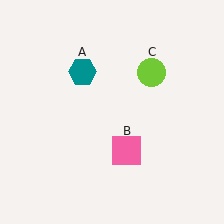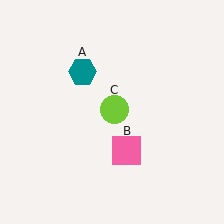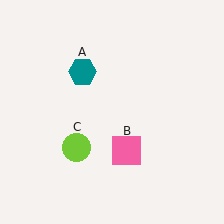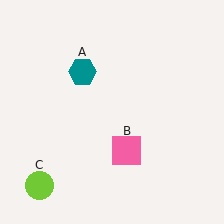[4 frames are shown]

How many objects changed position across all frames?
1 object changed position: lime circle (object C).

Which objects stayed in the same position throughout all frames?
Teal hexagon (object A) and pink square (object B) remained stationary.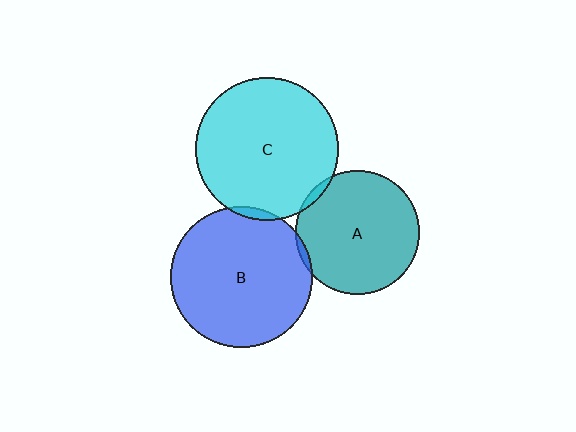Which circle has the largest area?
Circle C (cyan).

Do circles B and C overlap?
Yes.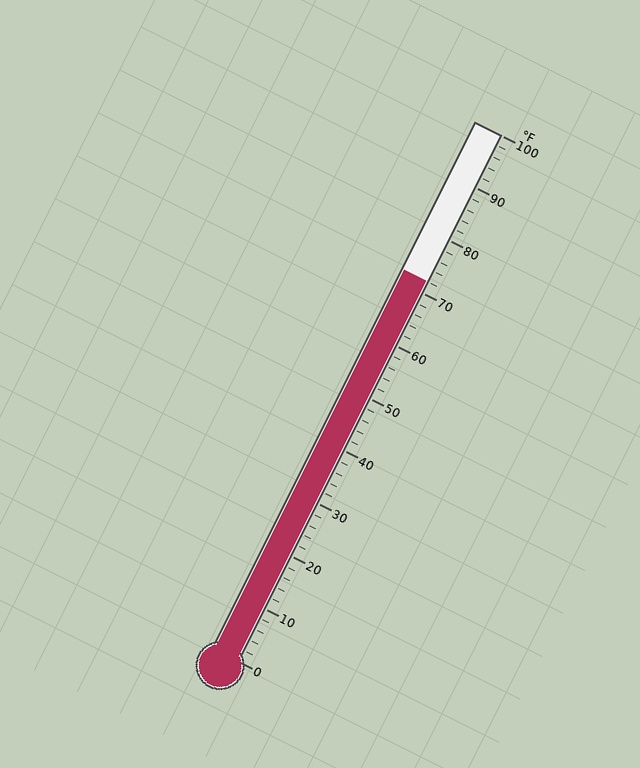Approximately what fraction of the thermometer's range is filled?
The thermometer is filled to approximately 70% of its range.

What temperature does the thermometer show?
The thermometer shows approximately 72°F.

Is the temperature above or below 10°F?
The temperature is above 10°F.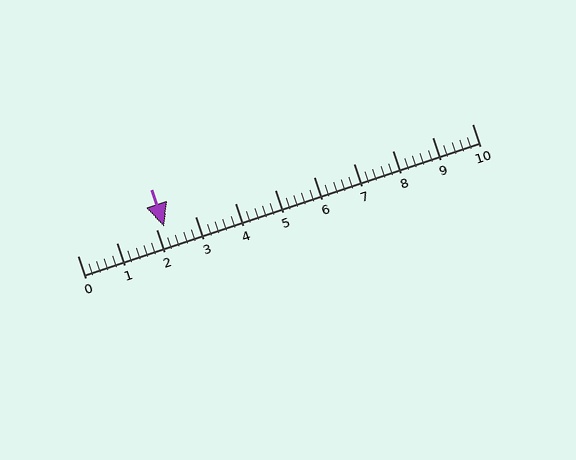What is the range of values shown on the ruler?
The ruler shows values from 0 to 10.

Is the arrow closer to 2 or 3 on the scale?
The arrow is closer to 2.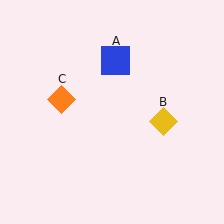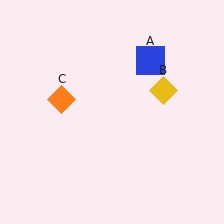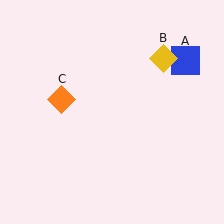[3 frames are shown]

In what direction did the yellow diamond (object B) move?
The yellow diamond (object B) moved up.